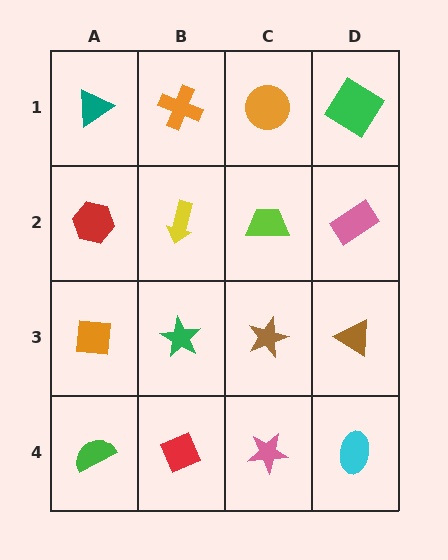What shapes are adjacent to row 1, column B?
A yellow arrow (row 2, column B), a teal triangle (row 1, column A), an orange circle (row 1, column C).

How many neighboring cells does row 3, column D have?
3.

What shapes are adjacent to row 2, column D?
A green diamond (row 1, column D), a brown triangle (row 3, column D), a lime trapezoid (row 2, column C).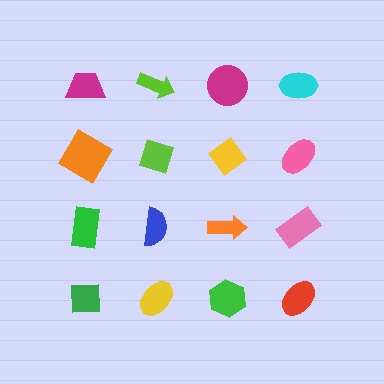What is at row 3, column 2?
A blue semicircle.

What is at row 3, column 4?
A pink rectangle.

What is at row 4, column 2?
A yellow ellipse.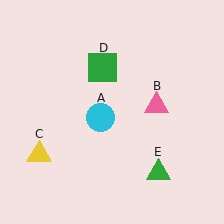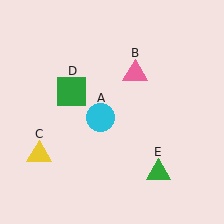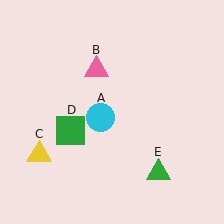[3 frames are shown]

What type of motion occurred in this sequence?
The pink triangle (object B), green square (object D) rotated counterclockwise around the center of the scene.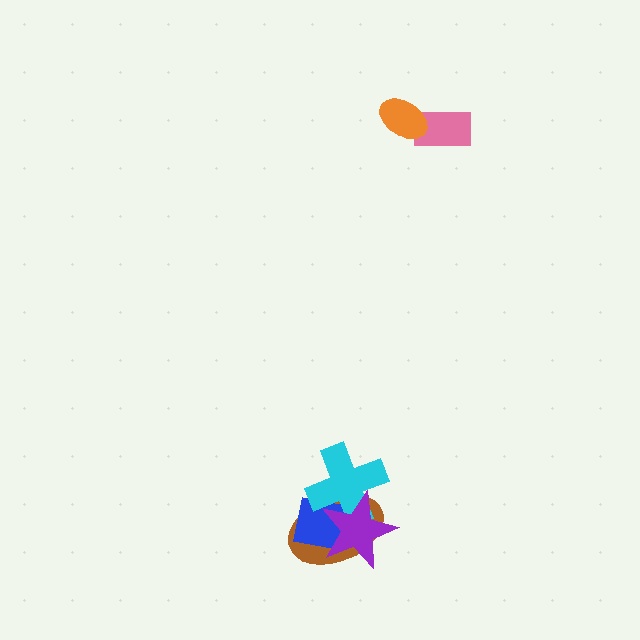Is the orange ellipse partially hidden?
No, no other shape covers it.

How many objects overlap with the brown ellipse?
3 objects overlap with the brown ellipse.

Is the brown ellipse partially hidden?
Yes, it is partially covered by another shape.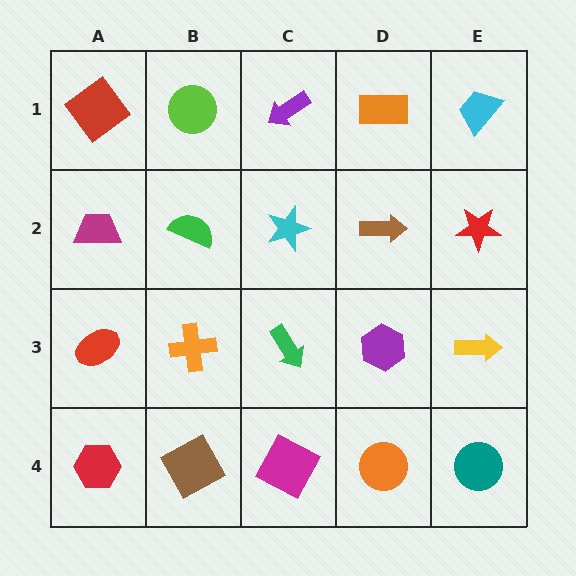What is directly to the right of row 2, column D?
A red star.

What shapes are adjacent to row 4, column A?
A red ellipse (row 3, column A), a brown square (row 4, column B).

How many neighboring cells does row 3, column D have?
4.